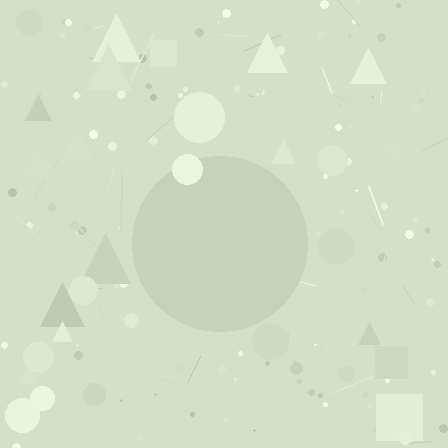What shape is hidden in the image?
A circle is hidden in the image.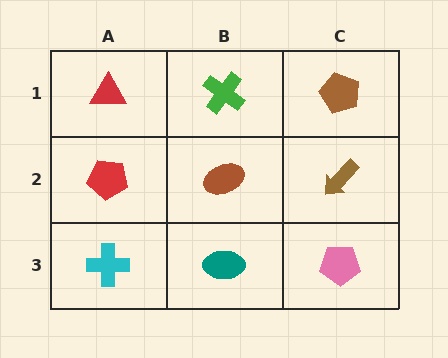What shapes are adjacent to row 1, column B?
A brown ellipse (row 2, column B), a red triangle (row 1, column A), a brown pentagon (row 1, column C).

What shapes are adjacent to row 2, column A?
A red triangle (row 1, column A), a cyan cross (row 3, column A), a brown ellipse (row 2, column B).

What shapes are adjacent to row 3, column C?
A brown arrow (row 2, column C), a teal ellipse (row 3, column B).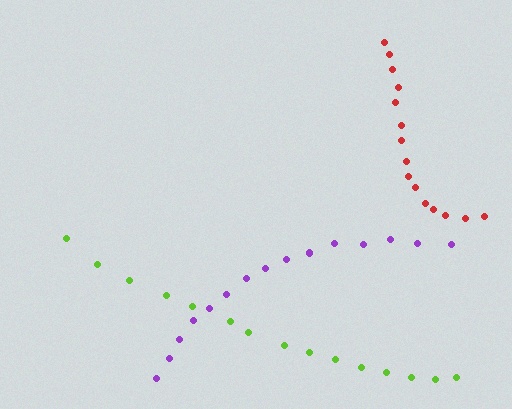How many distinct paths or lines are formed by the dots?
There are 3 distinct paths.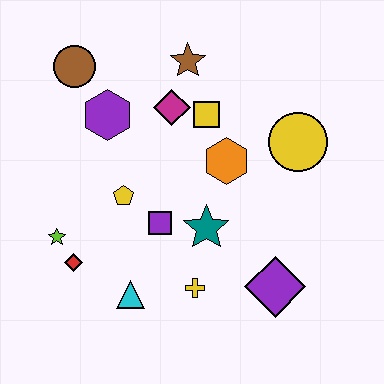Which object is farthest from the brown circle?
The purple diamond is farthest from the brown circle.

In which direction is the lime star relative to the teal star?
The lime star is to the left of the teal star.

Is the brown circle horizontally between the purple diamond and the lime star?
Yes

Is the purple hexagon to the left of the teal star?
Yes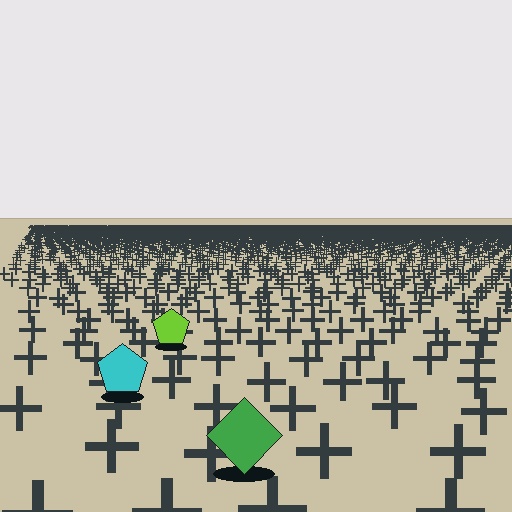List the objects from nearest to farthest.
From nearest to farthest: the green diamond, the cyan pentagon, the lime pentagon.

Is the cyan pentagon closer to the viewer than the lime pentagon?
Yes. The cyan pentagon is closer — you can tell from the texture gradient: the ground texture is coarser near it.